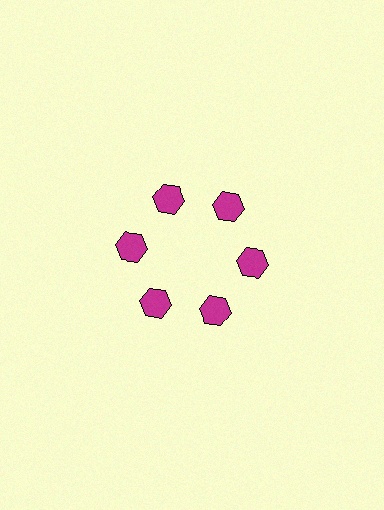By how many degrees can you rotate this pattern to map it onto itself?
The pattern maps onto itself every 60 degrees of rotation.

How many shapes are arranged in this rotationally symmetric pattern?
There are 6 shapes, arranged in 6 groups of 1.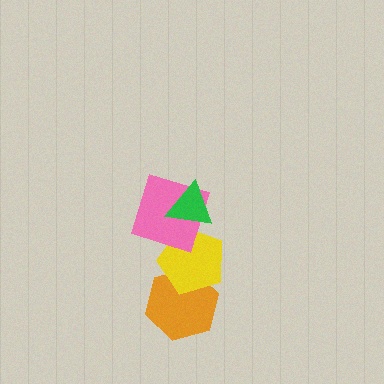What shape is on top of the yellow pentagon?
The pink square is on top of the yellow pentagon.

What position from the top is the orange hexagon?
The orange hexagon is 4th from the top.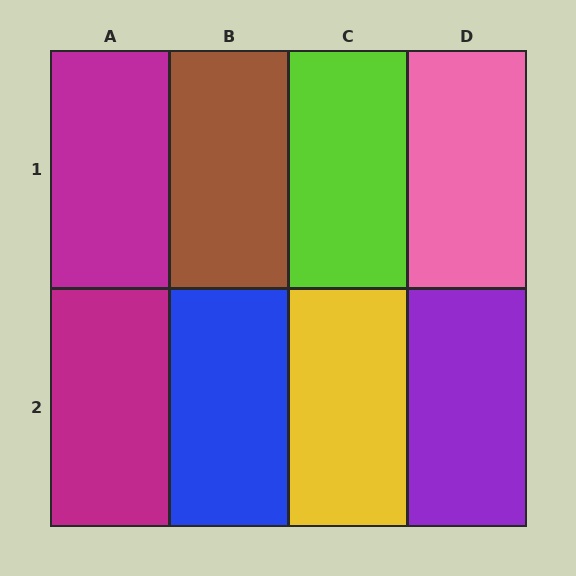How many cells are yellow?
1 cell is yellow.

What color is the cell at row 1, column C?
Lime.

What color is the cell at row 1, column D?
Pink.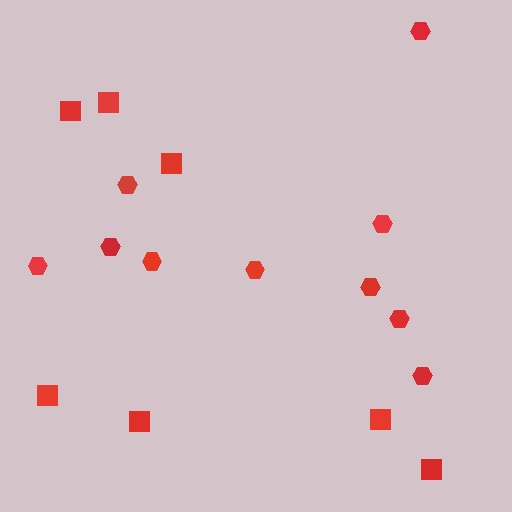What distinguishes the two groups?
There are 2 groups: one group of hexagons (10) and one group of squares (7).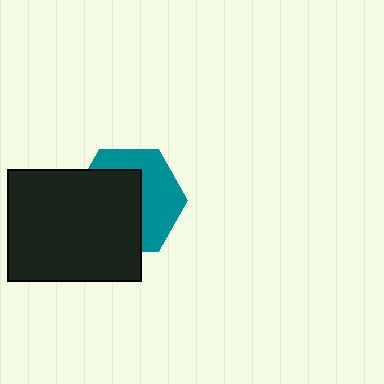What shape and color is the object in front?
The object in front is a black rectangle.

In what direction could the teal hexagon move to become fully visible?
The teal hexagon could move toward the upper-right. That would shift it out from behind the black rectangle entirely.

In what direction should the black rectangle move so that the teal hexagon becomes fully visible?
The black rectangle should move toward the lower-left. That is the shortest direction to clear the overlap and leave the teal hexagon fully visible.